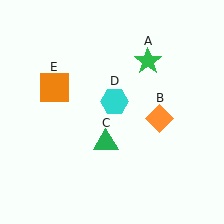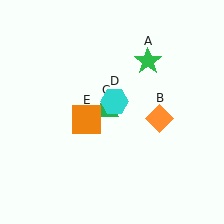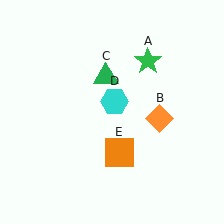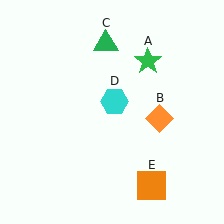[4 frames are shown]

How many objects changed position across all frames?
2 objects changed position: green triangle (object C), orange square (object E).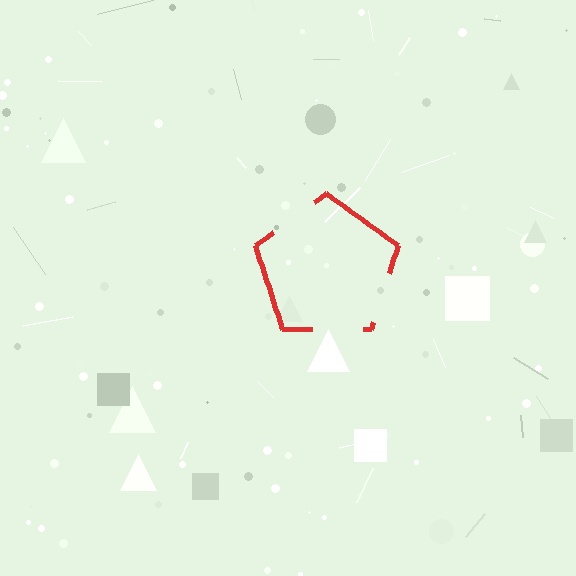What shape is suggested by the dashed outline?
The dashed outline suggests a pentagon.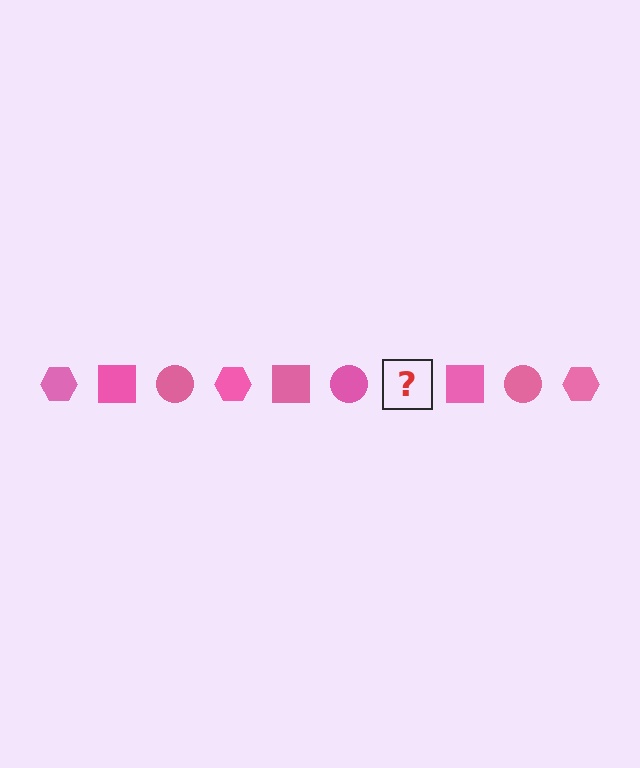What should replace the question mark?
The question mark should be replaced with a pink hexagon.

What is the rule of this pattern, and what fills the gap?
The rule is that the pattern cycles through hexagon, square, circle shapes in pink. The gap should be filled with a pink hexagon.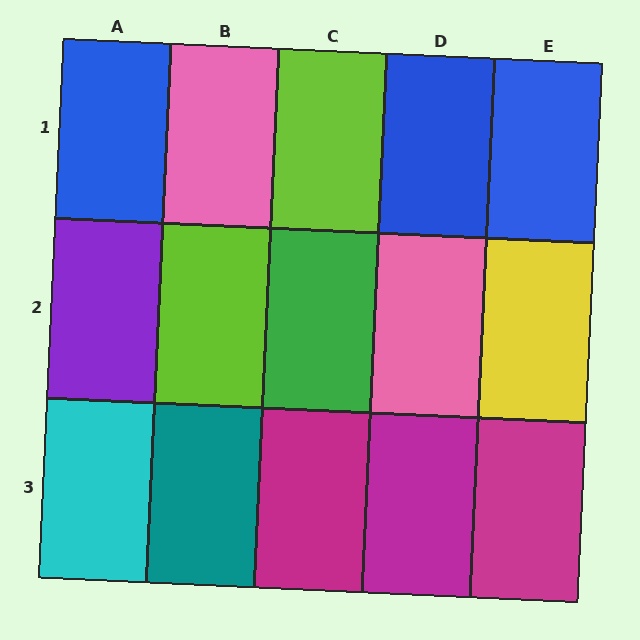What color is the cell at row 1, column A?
Blue.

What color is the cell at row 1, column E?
Blue.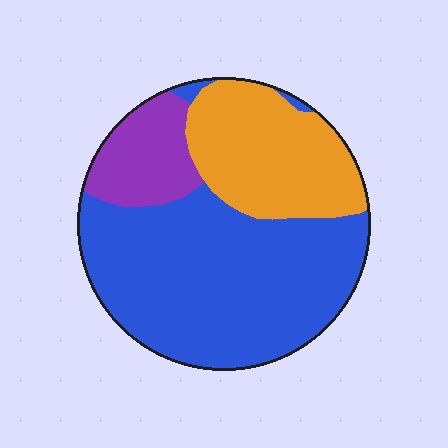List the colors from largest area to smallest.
From largest to smallest: blue, orange, purple.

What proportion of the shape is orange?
Orange takes up about one quarter (1/4) of the shape.